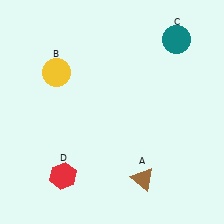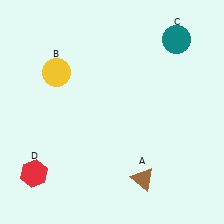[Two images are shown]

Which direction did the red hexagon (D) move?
The red hexagon (D) moved left.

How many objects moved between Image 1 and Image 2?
1 object moved between the two images.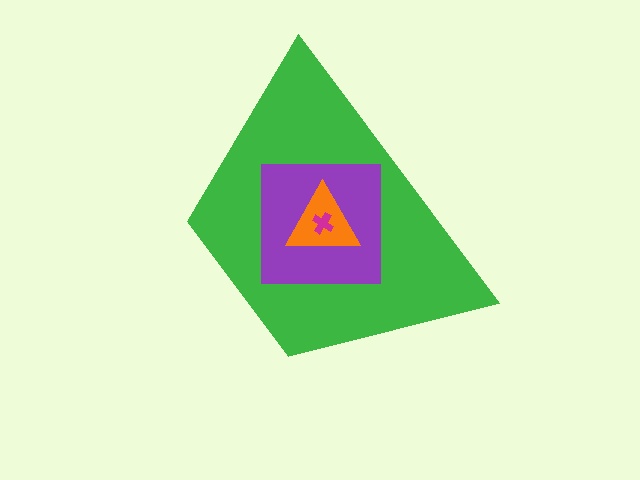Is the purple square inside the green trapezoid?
Yes.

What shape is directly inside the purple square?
The orange triangle.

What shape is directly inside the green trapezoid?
The purple square.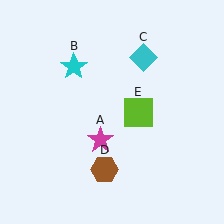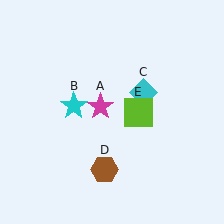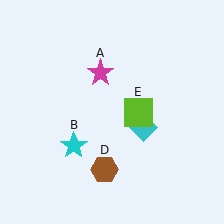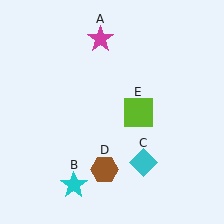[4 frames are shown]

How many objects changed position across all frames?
3 objects changed position: magenta star (object A), cyan star (object B), cyan diamond (object C).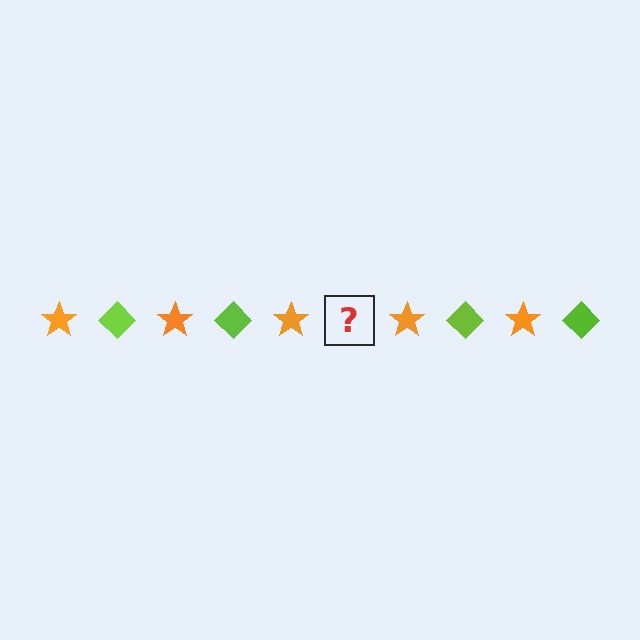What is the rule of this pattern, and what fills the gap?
The rule is that the pattern alternates between orange star and lime diamond. The gap should be filled with a lime diamond.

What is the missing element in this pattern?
The missing element is a lime diamond.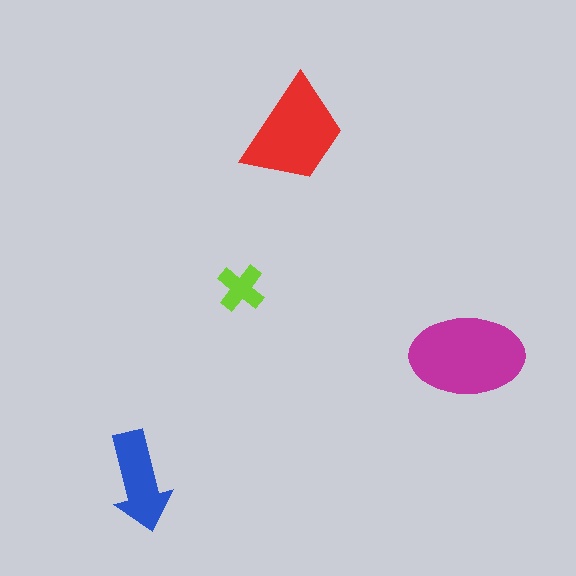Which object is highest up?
The red trapezoid is topmost.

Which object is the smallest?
The lime cross.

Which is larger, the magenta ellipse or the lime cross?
The magenta ellipse.